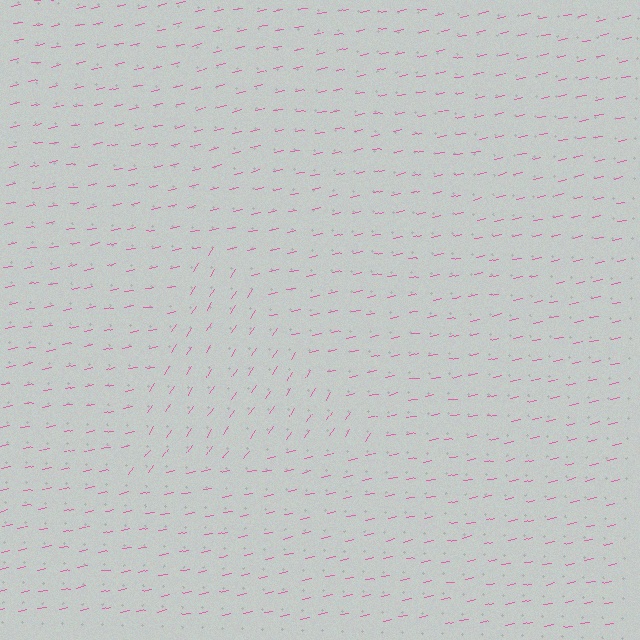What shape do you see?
I see a triangle.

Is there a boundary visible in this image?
Yes, there is a texture boundary formed by a change in line orientation.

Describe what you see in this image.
The image is filled with small pink line segments. A triangle region in the image has lines oriented differently from the surrounding lines, creating a visible texture boundary.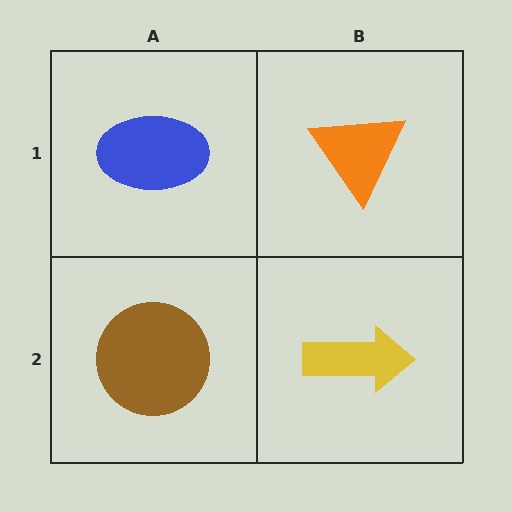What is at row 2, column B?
A yellow arrow.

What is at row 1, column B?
An orange triangle.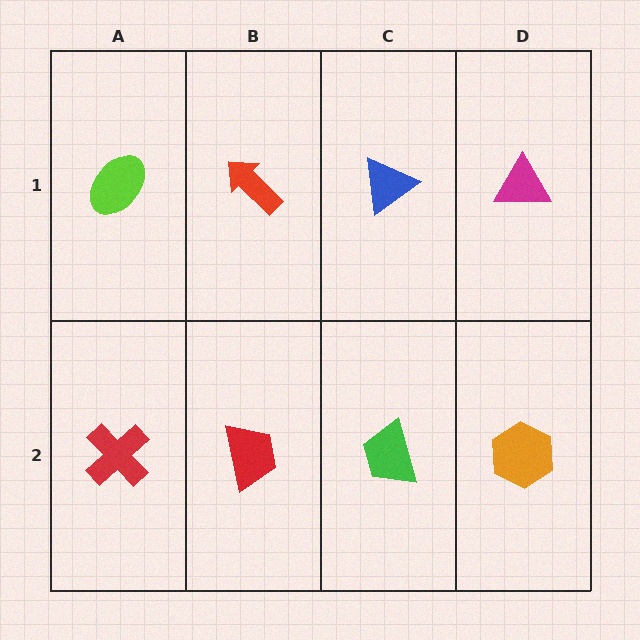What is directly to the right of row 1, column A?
A red arrow.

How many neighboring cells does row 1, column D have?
2.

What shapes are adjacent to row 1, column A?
A red cross (row 2, column A), a red arrow (row 1, column B).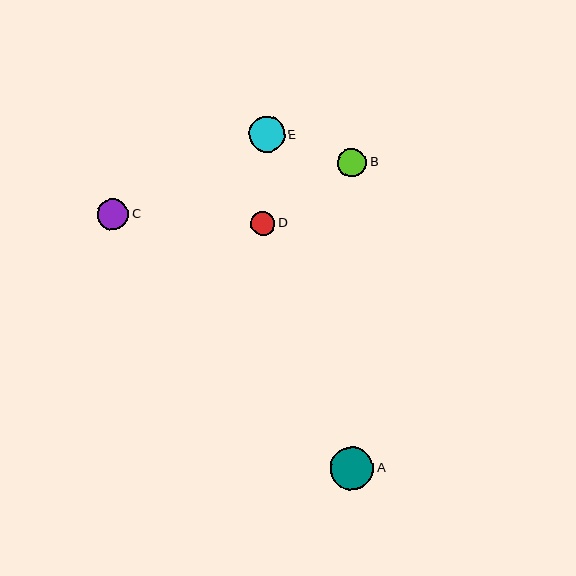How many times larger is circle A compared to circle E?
Circle A is approximately 1.2 times the size of circle E.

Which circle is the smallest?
Circle D is the smallest with a size of approximately 24 pixels.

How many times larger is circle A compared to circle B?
Circle A is approximately 1.5 times the size of circle B.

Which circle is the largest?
Circle A is the largest with a size of approximately 43 pixels.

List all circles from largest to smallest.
From largest to smallest: A, E, C, B, D.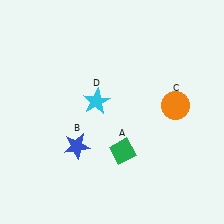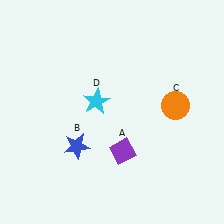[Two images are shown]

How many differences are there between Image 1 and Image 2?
There is 1 difference between the two images.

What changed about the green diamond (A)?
In Image 1, A is green. In Image 2, it changed to purple.